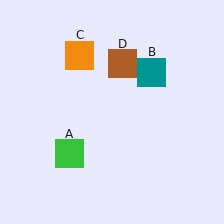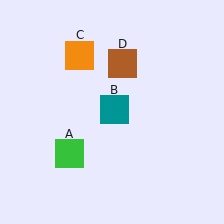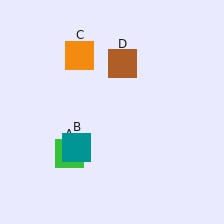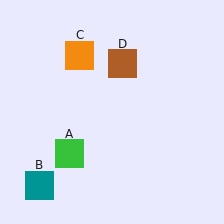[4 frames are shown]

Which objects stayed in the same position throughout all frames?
Green square (object A) and orange square (object C) and brown square (object D) remained stationary.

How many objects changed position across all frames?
1 object changed position: teal square (object B).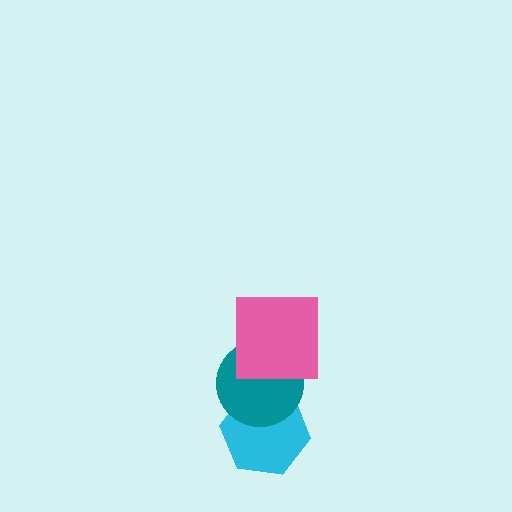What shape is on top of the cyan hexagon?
The teal circle is on top of the cyan hexagon.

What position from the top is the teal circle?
The teal circle is 2nd from the top.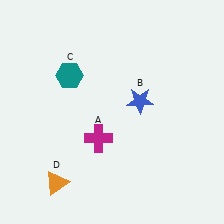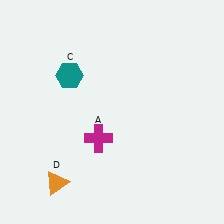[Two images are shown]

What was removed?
The blue star (B) was removed in Image 2.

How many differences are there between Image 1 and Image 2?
There is 1 difference between the two images.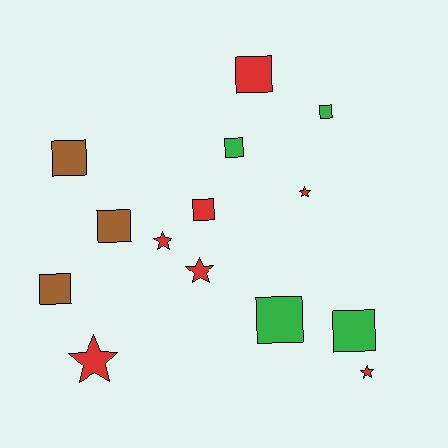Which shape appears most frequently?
Square, with 9 objects.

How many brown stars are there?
There are no brown stars.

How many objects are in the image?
There are 14 objects.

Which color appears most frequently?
Red, with 7 objects.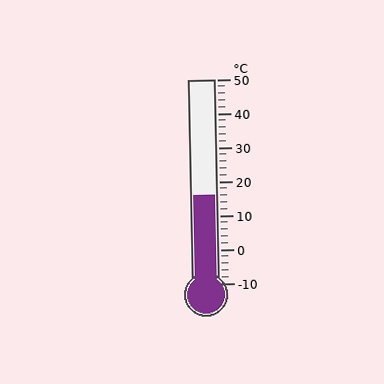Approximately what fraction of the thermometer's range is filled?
The thermometer is filled to approximately 45% of its range.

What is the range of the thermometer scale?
The thermometer scale ranges from -10°C to 50°C.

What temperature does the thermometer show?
The thermometer shows approximately 16°C.